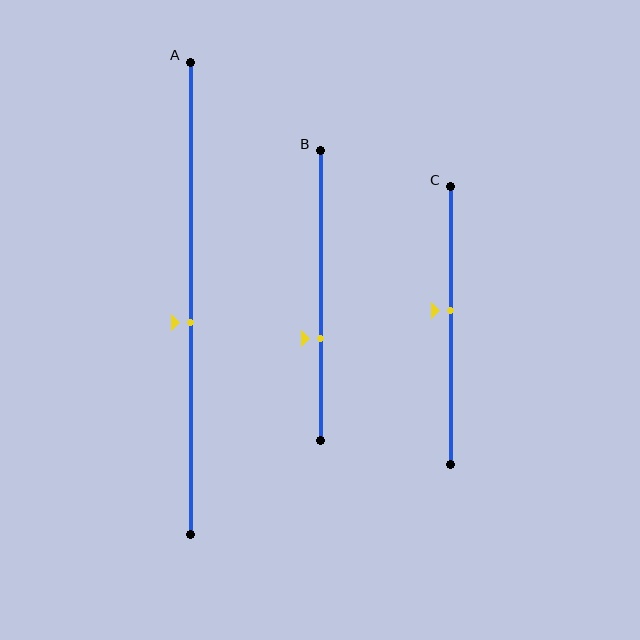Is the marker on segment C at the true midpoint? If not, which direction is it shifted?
No, the marker on segment C is shifted upward by about 6% of the segment length.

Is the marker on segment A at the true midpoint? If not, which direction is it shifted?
No, the marker on segment A is shifted downward by about 5% of the segment length.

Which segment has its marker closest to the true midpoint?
Segment A has its marker closest to the true midpoint.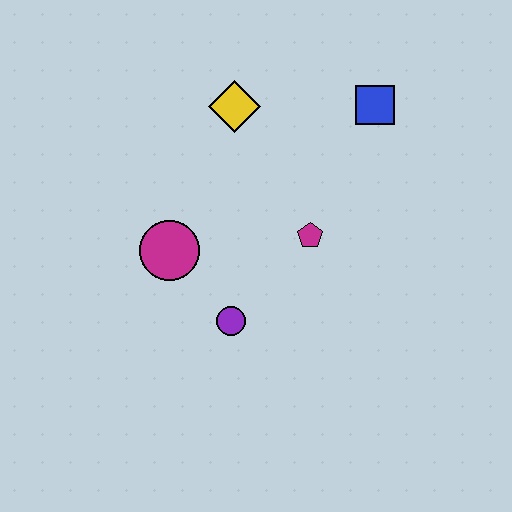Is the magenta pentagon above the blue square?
No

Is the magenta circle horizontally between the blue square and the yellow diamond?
No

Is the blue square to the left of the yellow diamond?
No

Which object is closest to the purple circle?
The magenta circle is closest to the purple circle.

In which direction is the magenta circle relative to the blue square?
The magenta circle is to the left of the blue square.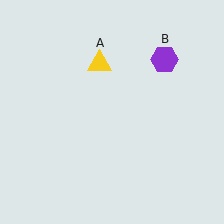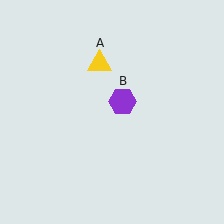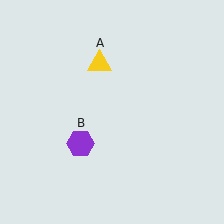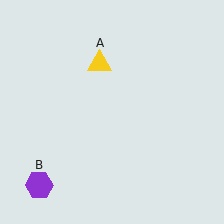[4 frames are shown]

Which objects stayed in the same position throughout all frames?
Yellow triangle (object A) remained stationary.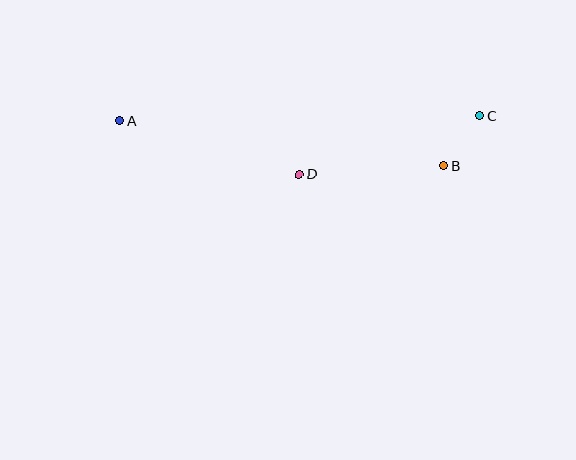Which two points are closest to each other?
Points B and C are closest to each other.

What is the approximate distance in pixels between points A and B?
The distance between A and B is approximately 327 pixels.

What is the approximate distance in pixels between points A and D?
The distance between A and D is approximately 188 pixels.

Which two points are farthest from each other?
Points A and C are farthest from each other.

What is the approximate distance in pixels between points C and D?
The distance between C and D is approximately 190 pixels.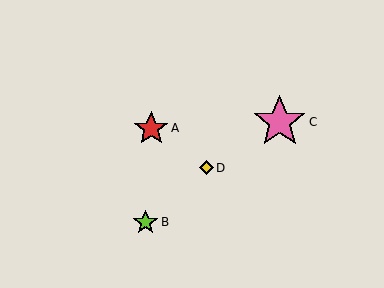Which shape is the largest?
The pink star (labeled C) is the largest.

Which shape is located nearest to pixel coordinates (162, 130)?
The red star (labeled A) at (151, 128) is nearest to that location.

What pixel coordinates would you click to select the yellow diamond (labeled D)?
Click at (206, 168) to select the yellow diamond D.